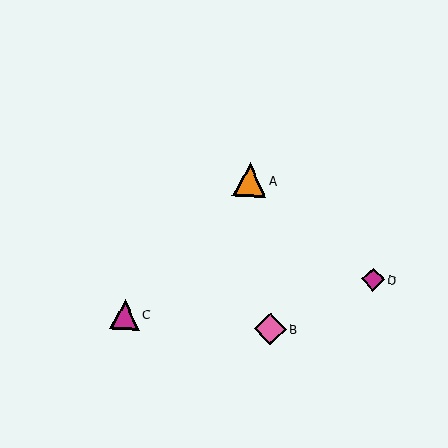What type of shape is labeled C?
Shape C is a magenta triangle.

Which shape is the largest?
The orange triangle (labeled A) is the largest.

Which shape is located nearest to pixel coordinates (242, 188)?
The orange triangle (labeled A) at (250, 180) is nearest to that location.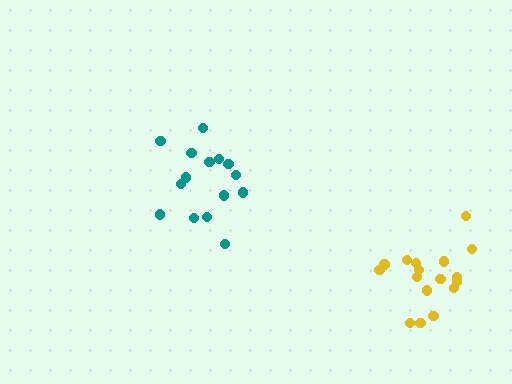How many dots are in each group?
Group 1: 15 dots, Group 2: 17 dots (32 total).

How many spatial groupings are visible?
There are 2 spatial groupings.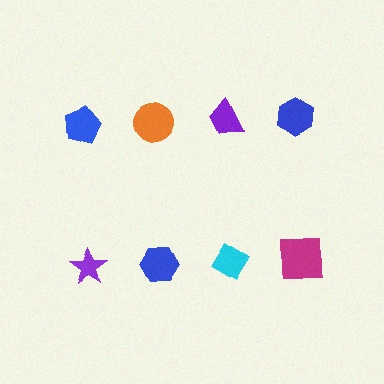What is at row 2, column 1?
A purple star.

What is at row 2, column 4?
A magenta square.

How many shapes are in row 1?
4 shapes.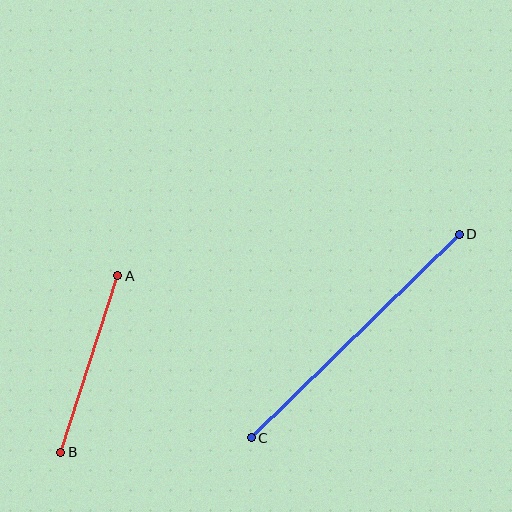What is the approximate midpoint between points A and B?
The midpoint is at approximately (89, 364) pixels.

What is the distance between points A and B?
The distance is approximately 186 pixels.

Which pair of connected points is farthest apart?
Points C and D are farthest apart.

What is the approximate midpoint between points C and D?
The midpoint is at approximately (355, 336) pixels.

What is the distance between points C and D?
The distance is approximately 291 pixels.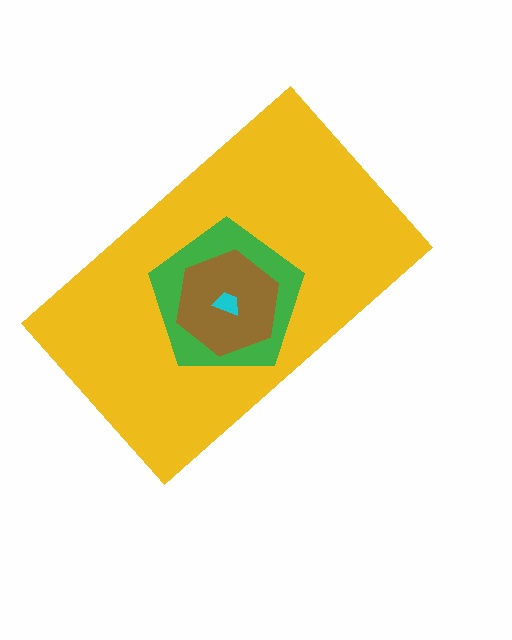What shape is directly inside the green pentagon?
The brown hexagon.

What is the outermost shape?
The yellow rectangle.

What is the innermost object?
The cyan trapezoid.